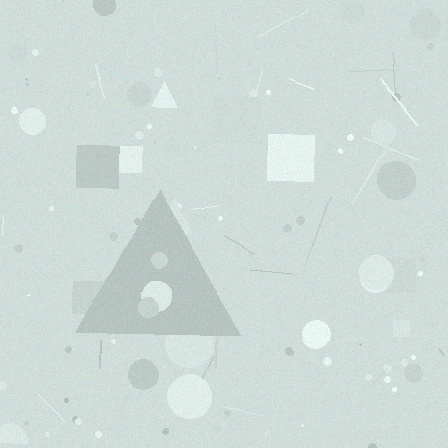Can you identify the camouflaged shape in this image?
The camouflaged shape is a triangle.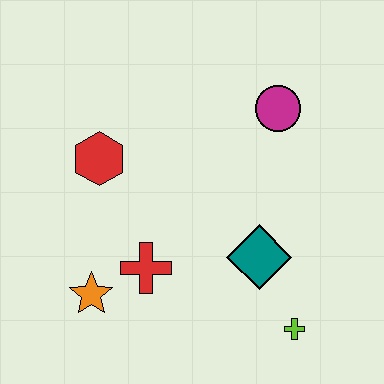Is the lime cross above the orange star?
No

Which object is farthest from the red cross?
The magenta circle is farthest from the red cross.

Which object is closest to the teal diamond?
The lime cross is closest to the teal diamond.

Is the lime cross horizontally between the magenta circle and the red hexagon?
No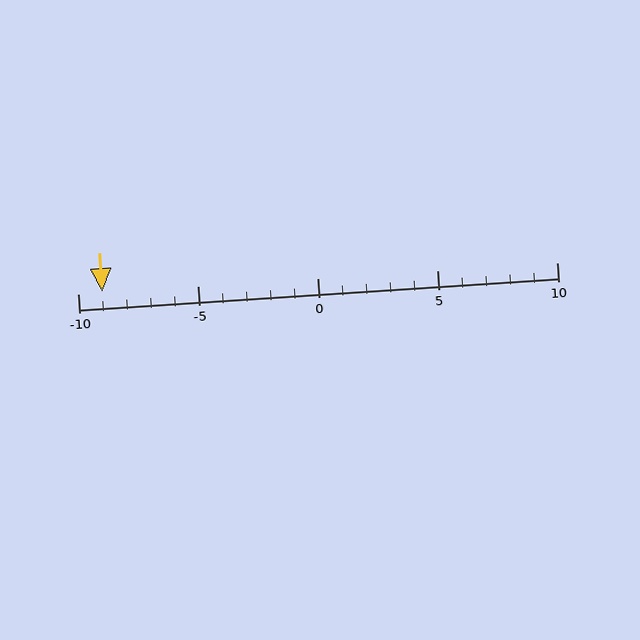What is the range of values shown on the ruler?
The ruler shows values from -10 to 10.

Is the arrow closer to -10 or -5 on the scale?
The arrow is closer to -10.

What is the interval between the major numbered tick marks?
The major tick marks are spaced 5 units apart.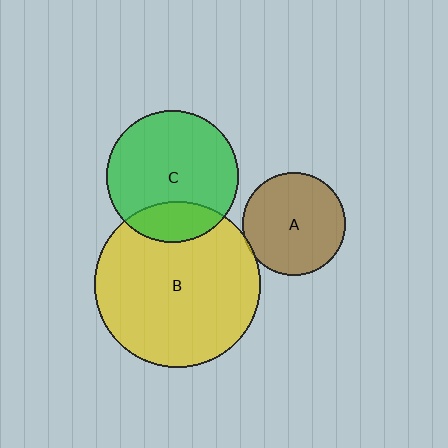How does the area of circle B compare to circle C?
Approximately 1.6 times.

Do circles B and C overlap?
Yes.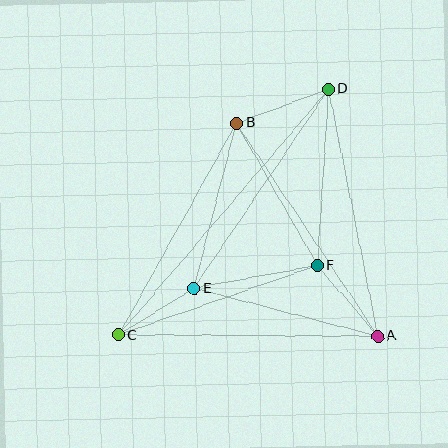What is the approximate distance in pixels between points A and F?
The distance between A and F is approximately 93 pixels.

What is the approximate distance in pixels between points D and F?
The distance between D and F is approximately 176 pixels.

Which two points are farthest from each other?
Points C and D are farthest from each other.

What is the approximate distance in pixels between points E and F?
The distance between E and F is approximately 125 pixels.